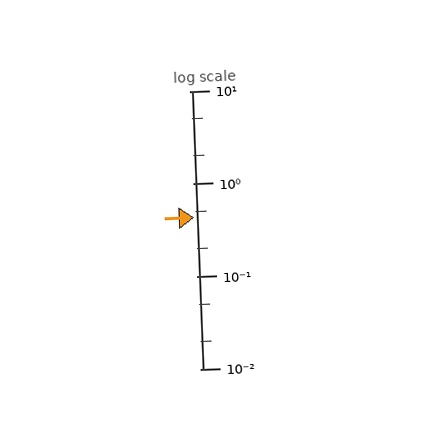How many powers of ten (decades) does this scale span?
The scale spans 3 decades, from 0.01 to 10.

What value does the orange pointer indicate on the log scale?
The pointer indicates approximately 0.43.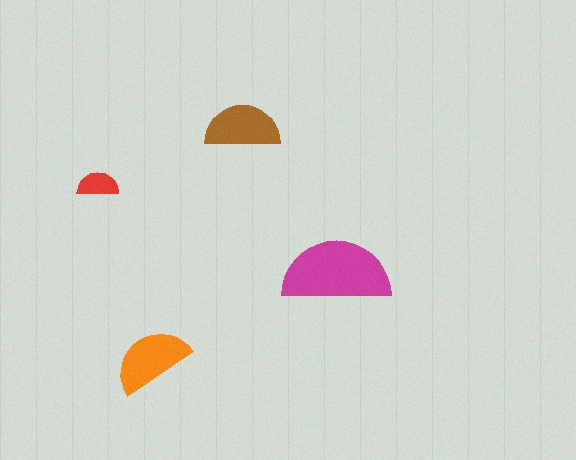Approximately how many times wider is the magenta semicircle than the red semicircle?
About 2.5 times wider.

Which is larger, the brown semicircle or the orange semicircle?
The orange one.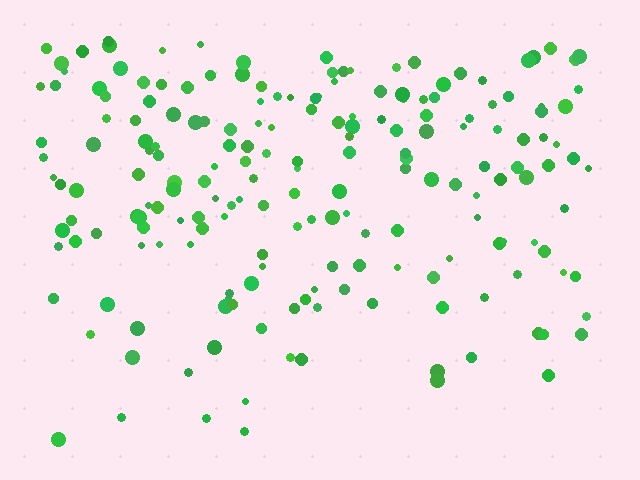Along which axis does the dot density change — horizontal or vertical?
Vertical.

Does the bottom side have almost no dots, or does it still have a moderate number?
Still a moderate number, just noticeably fewer than the top.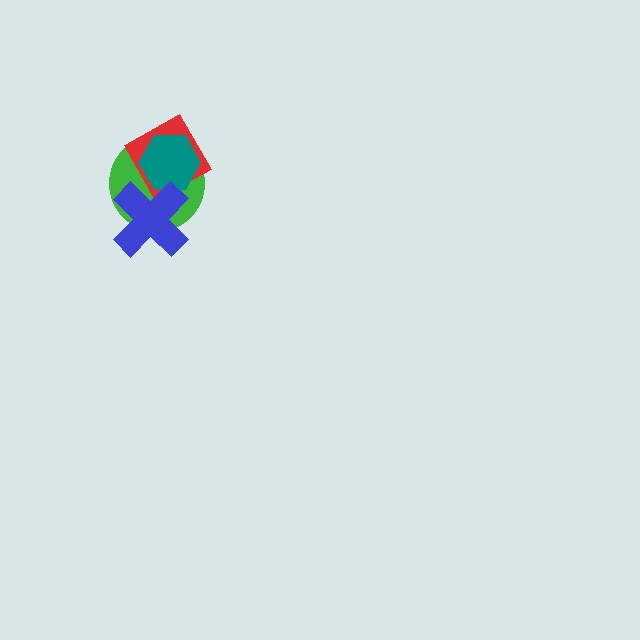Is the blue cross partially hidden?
No, no other shape covers it.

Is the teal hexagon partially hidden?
Yes, it is partially covered by another shape.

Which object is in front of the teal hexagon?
The blue cross is in front of the teal hexagon.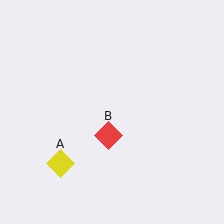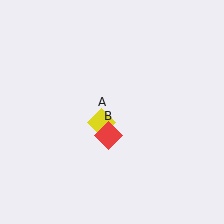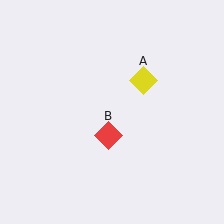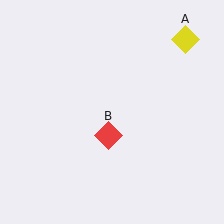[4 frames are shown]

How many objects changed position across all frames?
1 object changed position: yellow diamond (object A).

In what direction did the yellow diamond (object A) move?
The yellow diamond (object A) moved up and to the right.